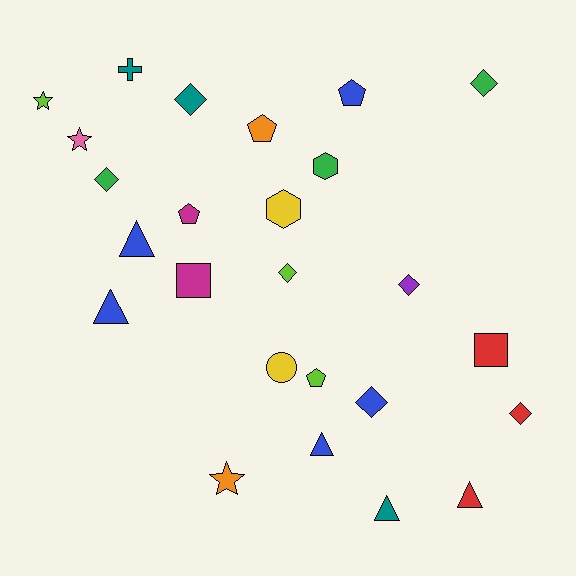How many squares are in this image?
There are 2 squares.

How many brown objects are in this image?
There are no brown objects.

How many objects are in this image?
There are 25 objects.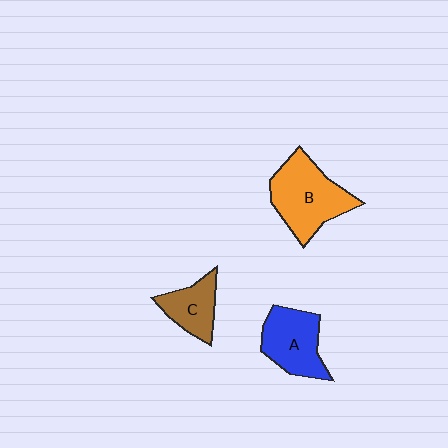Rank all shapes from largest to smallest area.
From largest to smallest: B (orange), A (blue), C (brown).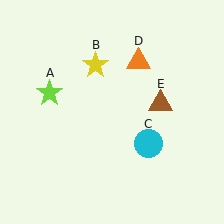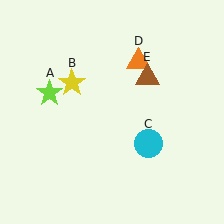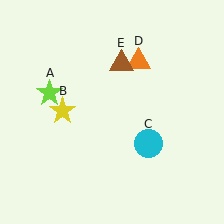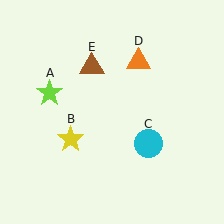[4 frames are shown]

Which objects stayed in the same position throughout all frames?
Lime star (object A) and cyan circle (object C) and orange triangle (object D) remained stationary.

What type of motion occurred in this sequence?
The yellow star (object B), brown triangle (object E) rotated counterclockwise around the center of the scene.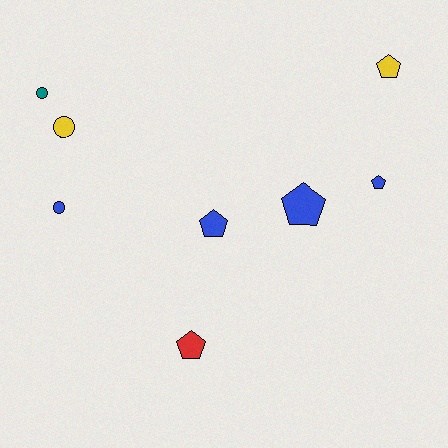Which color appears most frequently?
Blue, with 4 objects.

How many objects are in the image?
There are 8 objects.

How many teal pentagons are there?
There are no teal pentagons.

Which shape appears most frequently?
Pentagon, with 5 objects.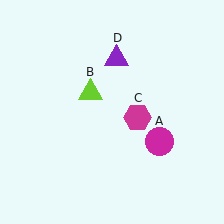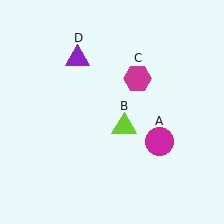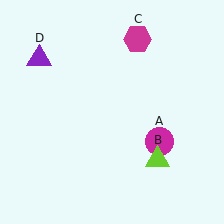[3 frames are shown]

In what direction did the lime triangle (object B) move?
The lime triangle (object B) moved down and to the right.